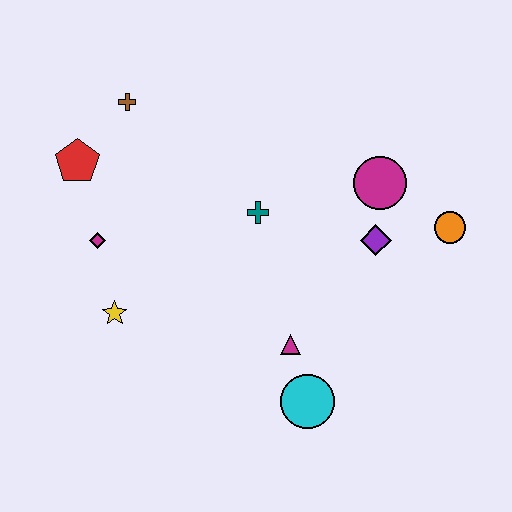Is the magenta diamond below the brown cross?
Yes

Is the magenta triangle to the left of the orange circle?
Yes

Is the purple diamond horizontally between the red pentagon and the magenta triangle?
No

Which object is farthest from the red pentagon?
The orange circle is farthest from the red pentagon.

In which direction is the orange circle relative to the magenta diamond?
The orange circle is to the right of the magenta diamond.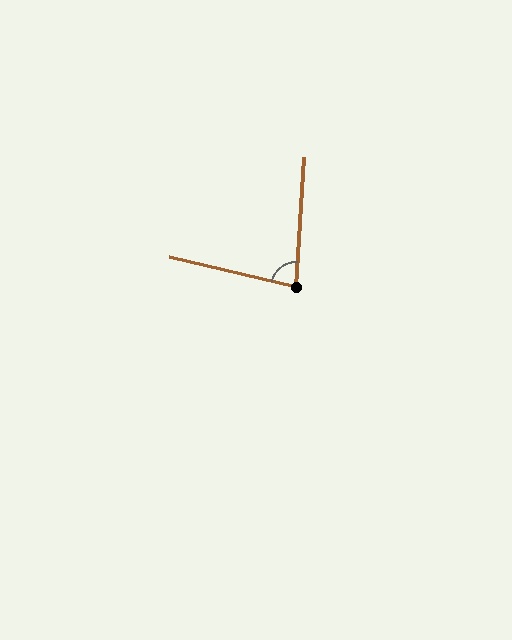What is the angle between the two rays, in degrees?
Approximately 80 degrees.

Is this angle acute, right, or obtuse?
It is acute.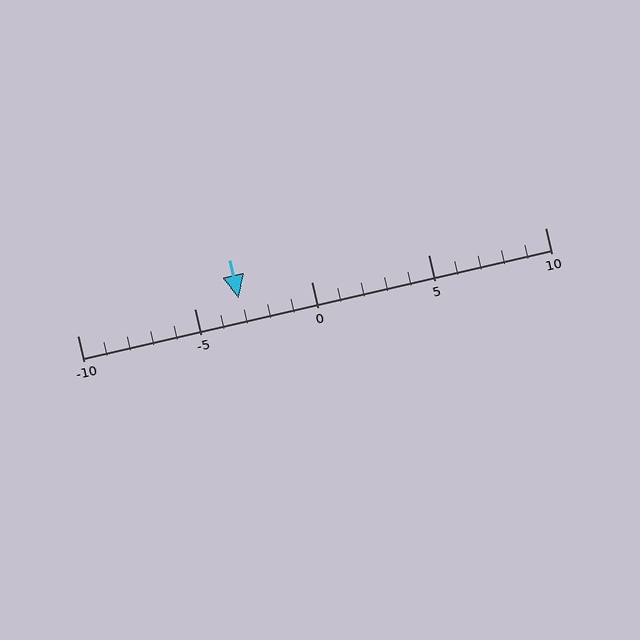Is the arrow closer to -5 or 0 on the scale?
The arrow is closer to -5.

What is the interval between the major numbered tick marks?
The major tick marks are spaced 5 units apart.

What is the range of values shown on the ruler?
The ruler shows values from -10 to 10.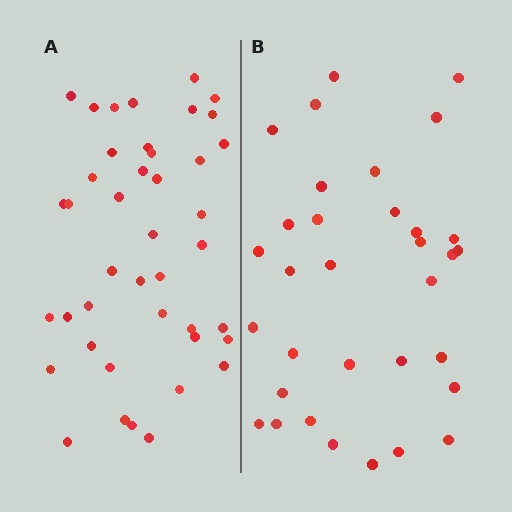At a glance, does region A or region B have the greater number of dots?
Region A (the left region) has more dots.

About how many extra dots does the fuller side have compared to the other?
Region A has roughly 8 or so more dots than region B.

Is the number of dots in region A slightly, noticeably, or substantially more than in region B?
Region A has noticeably more, but not dramatically so. The ratio is roughly 1.3 to 1.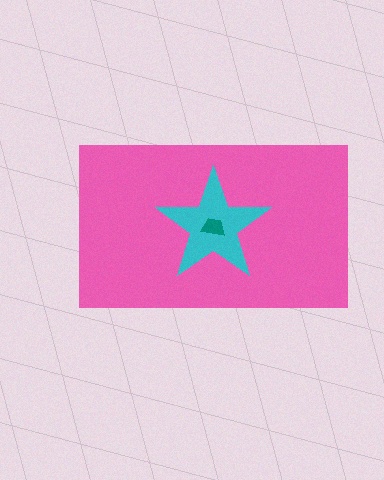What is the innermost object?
The teal trapezoid.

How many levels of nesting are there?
3.